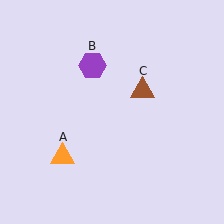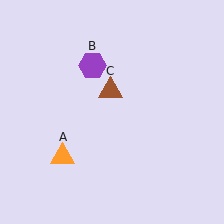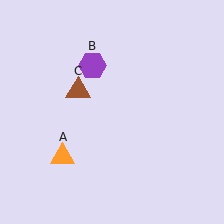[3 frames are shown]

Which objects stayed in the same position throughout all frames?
Orange triangle (object A) and purple hexagon (object B) remained stationary.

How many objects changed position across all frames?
1 object changed position: brown triangle (object C).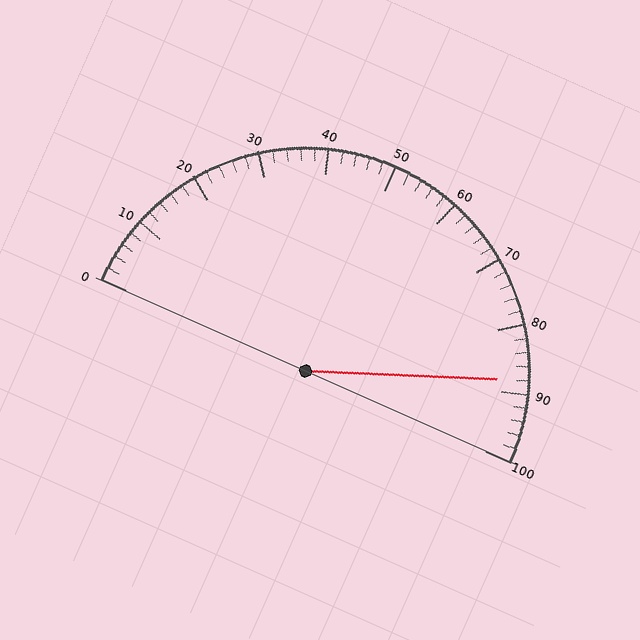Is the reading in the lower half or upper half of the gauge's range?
The reading is in the upper half of the range (0 to 100).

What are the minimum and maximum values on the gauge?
The gauge ranges from 0 to 100.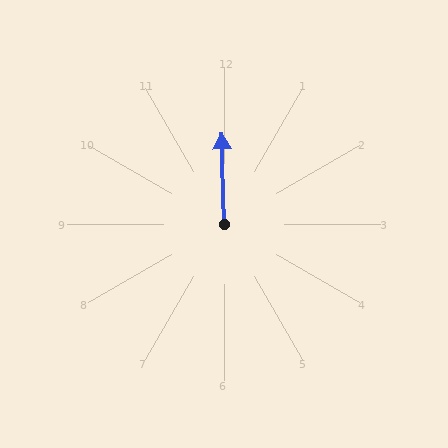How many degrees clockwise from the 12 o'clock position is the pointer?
Approximately 359 degrees.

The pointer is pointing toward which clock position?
Roughly 12 o'clock.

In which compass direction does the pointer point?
North.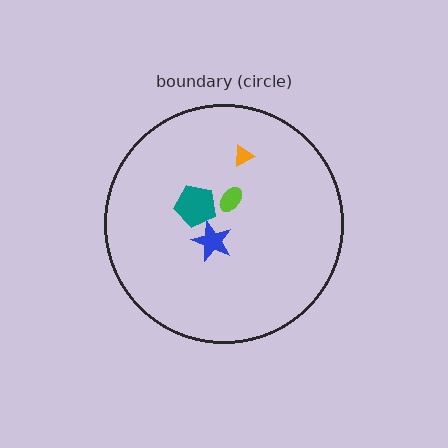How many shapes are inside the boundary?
4 inside, 0 outside.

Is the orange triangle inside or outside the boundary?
Inside.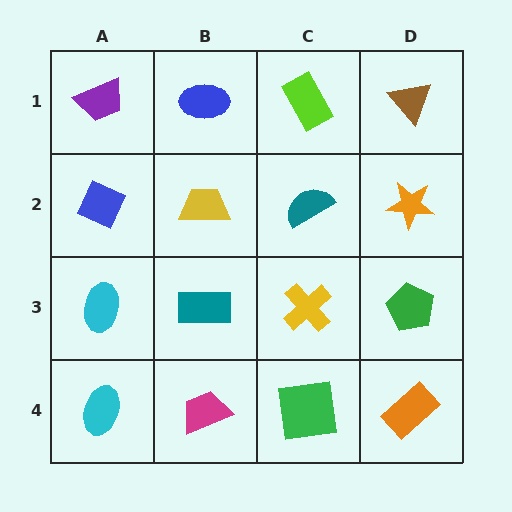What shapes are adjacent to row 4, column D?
A green pentagon (row 3, column D), a green square (row 4, column C).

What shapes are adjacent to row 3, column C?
A teal semicircle (row 2, column C), a green square (row 4, column C), a teal rectangle (row 3, column B), a green pentagon (row 3, column D).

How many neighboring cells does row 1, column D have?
2.